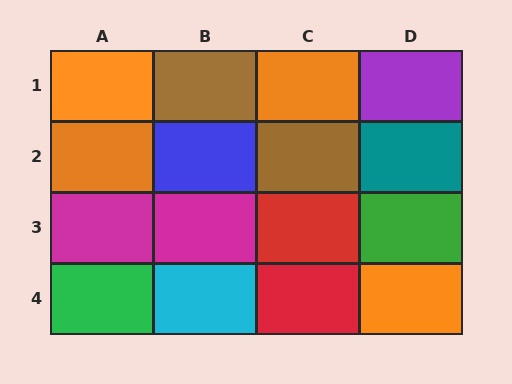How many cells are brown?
2 cells are brown.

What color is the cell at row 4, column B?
Cyan.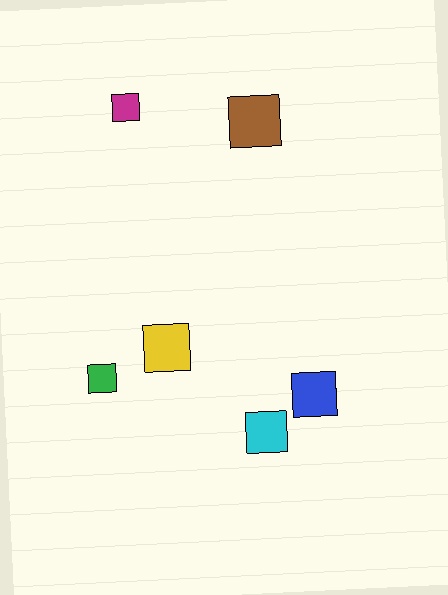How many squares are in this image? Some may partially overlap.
There are 6 squares.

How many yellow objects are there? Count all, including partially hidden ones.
There is 1 yellow object.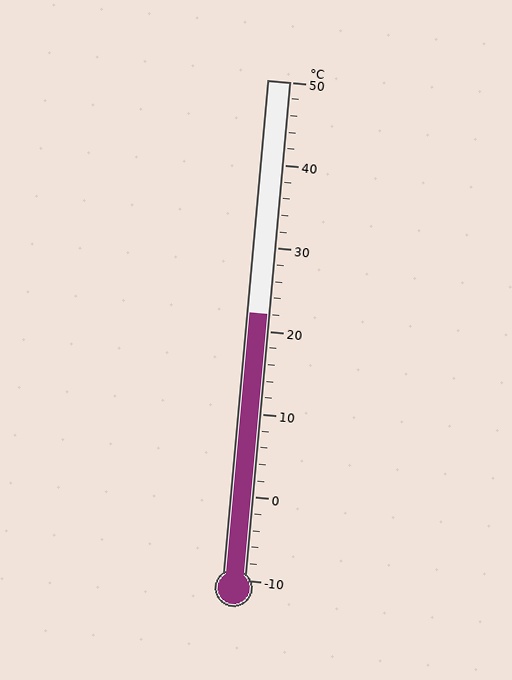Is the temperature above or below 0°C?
The temperature is above 0°C.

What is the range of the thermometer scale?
The thermometer scale ranges from -10°C to 50°C.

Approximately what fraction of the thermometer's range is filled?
The thermometer is filled to approximately 55% of its range.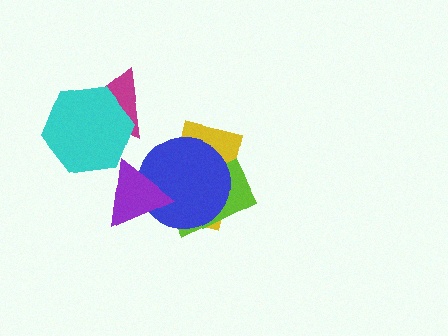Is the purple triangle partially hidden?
No, no other shape covers it.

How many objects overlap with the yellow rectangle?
3 objects overlap with the yellow rectangle.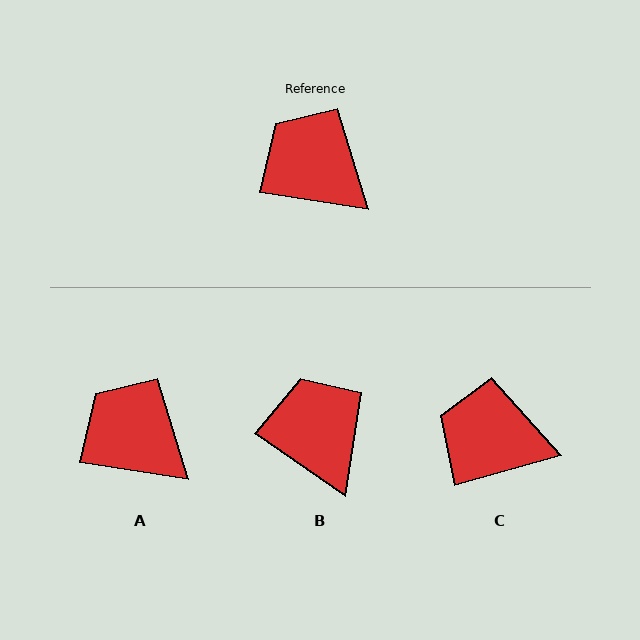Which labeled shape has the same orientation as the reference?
A.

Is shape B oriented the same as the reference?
No, it is off by about 26 degrees.